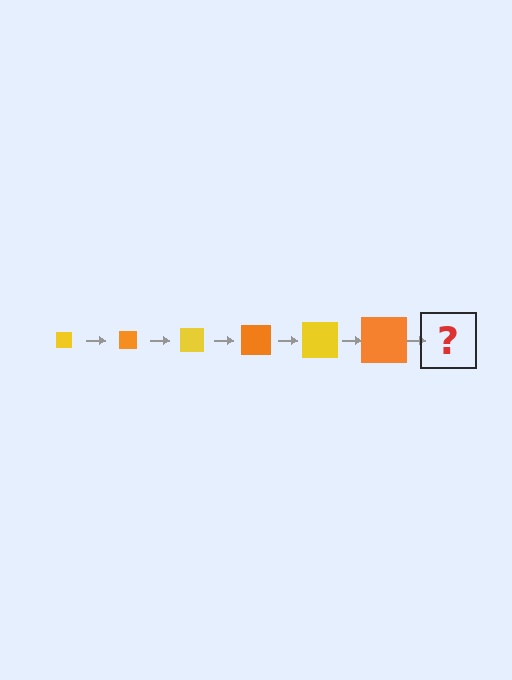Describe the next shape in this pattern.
It should be a yellow square, larger than the previous one.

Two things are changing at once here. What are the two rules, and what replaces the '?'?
The two rules are that the square grows larger each step and the color cycles through yellow and orange. The '?' should be a yellow square, larger than the previous one.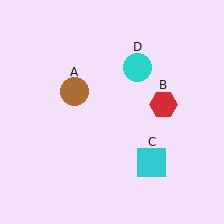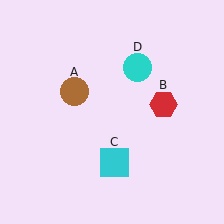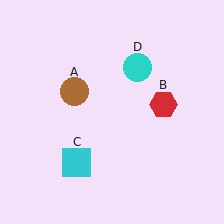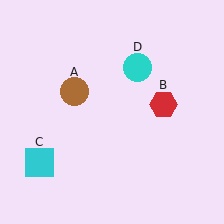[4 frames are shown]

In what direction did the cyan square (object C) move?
The cyan square (object C) moved left.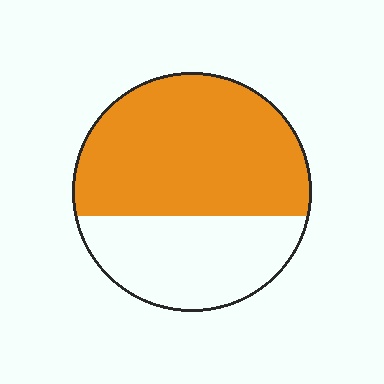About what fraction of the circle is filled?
About five eighths (5/8).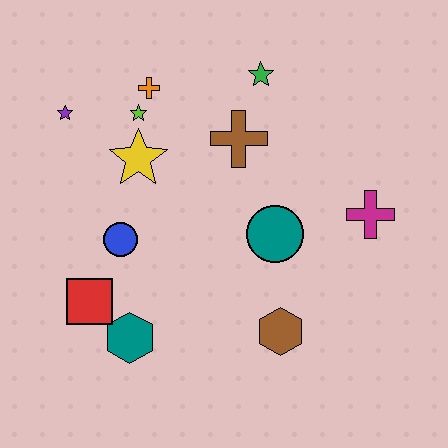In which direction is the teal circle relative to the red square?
The teal circle is to the right of the red square.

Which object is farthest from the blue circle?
The magenta cross is farthest from the blue circle.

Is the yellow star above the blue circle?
Yes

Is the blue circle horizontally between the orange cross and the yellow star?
No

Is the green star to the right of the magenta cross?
No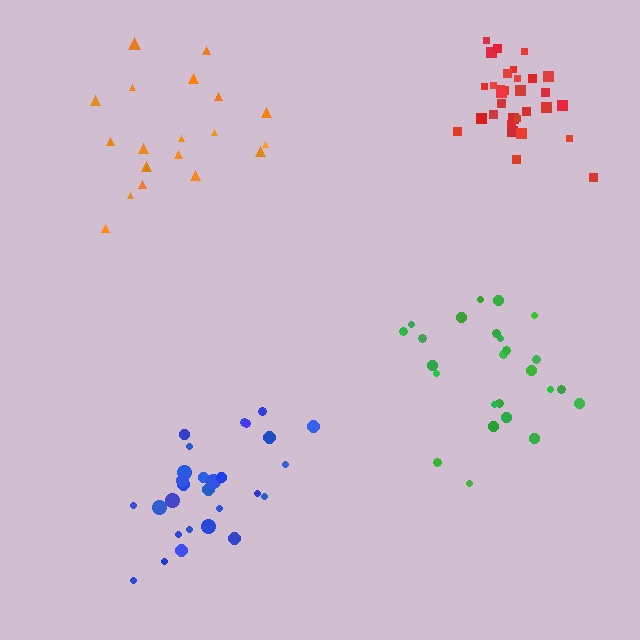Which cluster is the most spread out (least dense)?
Orange.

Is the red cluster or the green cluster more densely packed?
Red.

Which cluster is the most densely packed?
Red.